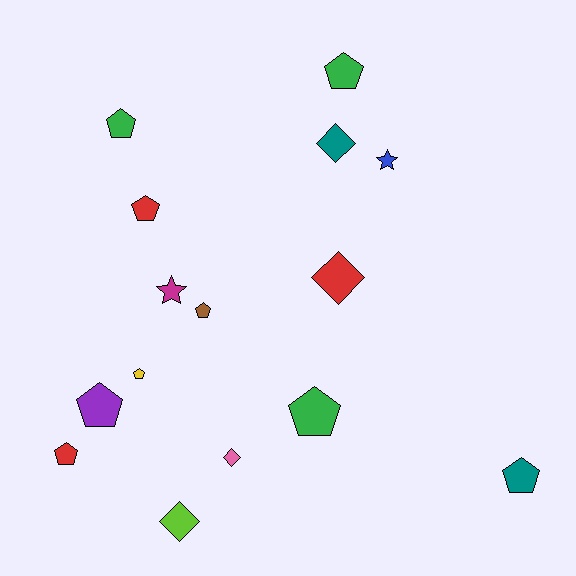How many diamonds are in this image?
There are 4 diamonds.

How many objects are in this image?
There are 15 objects.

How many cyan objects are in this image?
There are no cyan objects.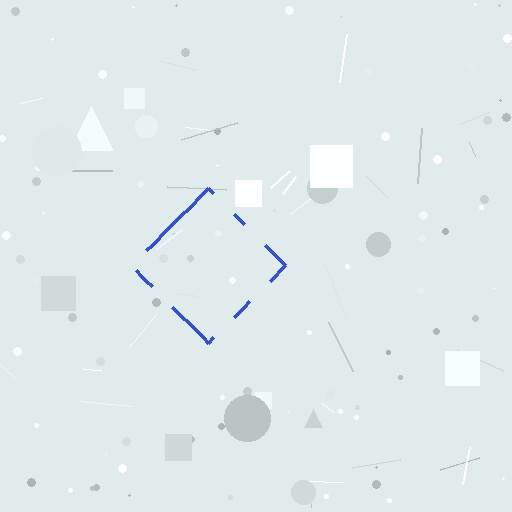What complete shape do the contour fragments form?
The contour fragments form a diamond.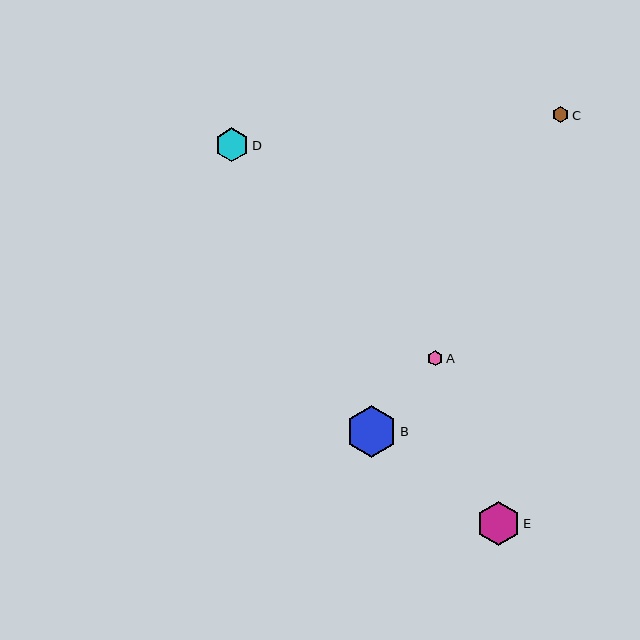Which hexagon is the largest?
Hexagon B is the largest with a size of approximately 52 pixels.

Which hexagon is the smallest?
Hexagon A is the smallest with a size of approximately 15 pixels.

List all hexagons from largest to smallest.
From largest to smallest: B, E, D, C, A.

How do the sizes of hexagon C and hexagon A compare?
Hexagon C and hexagon A are approximately the same size.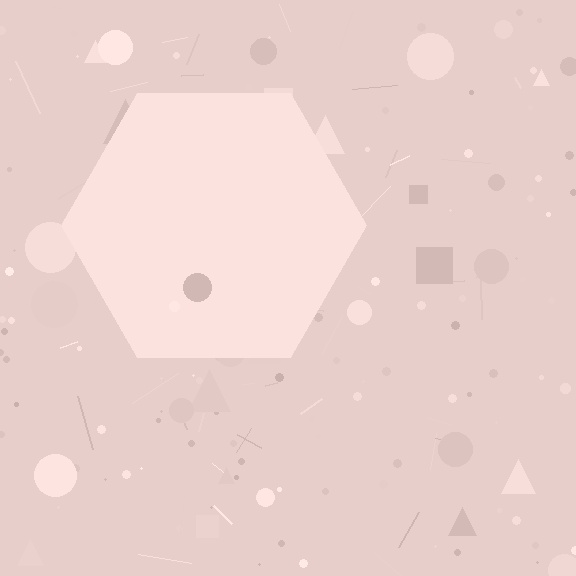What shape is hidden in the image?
A hexagon is hidden in the image.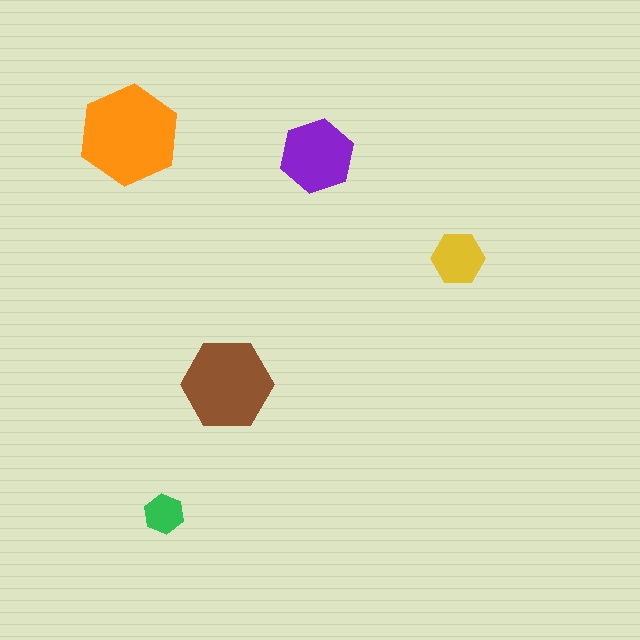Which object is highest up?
The orange hexagon is topmost.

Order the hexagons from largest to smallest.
the orange one, the brown one, the purple one, the yellow one, the green one.